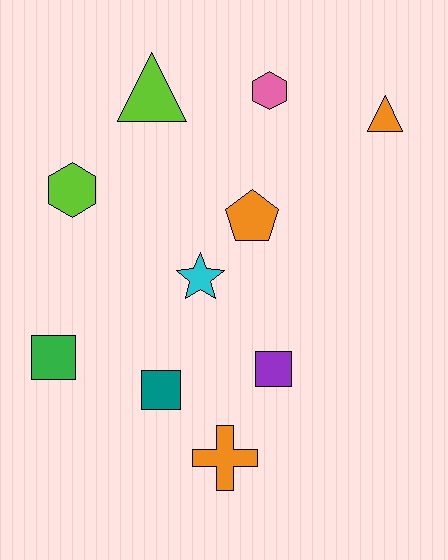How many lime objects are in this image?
There are 2 lime objects.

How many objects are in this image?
There are 10 objects.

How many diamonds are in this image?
There are no diamonds.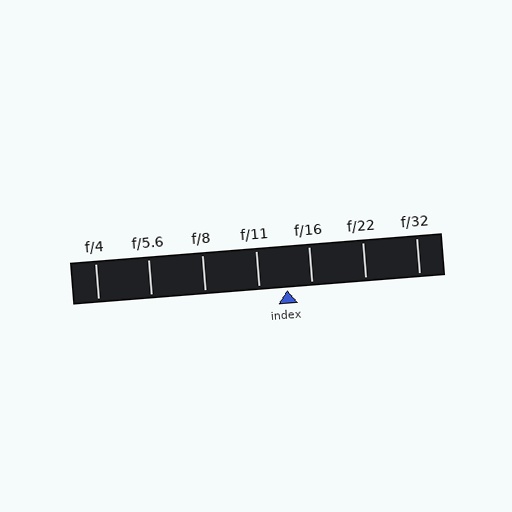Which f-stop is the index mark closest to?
The index mark is closest to f/16.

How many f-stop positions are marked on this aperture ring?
There are 7 f-stop positions marked.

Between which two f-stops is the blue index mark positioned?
The index mark is between f/11 and f/16.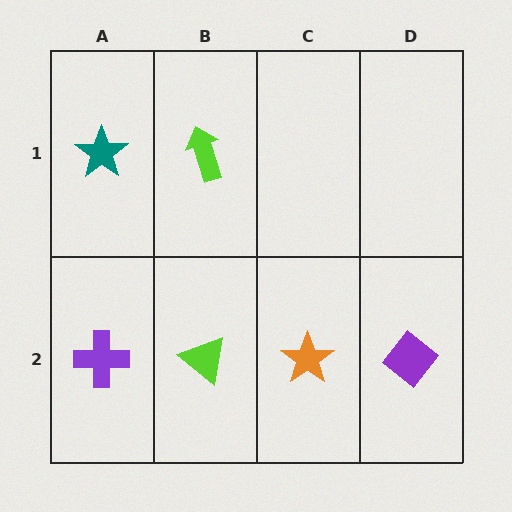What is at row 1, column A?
A teal star.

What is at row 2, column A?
A purple cross.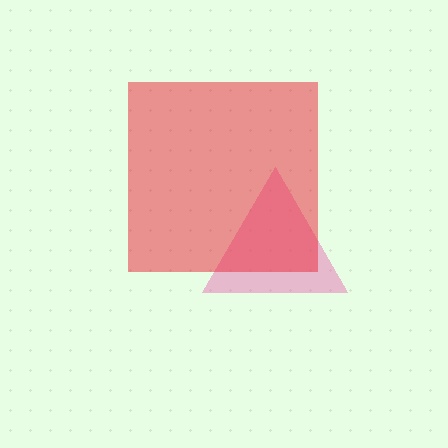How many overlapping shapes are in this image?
There are 2 overlapping shapes in the image.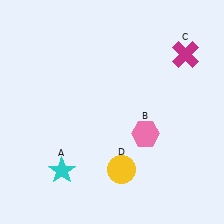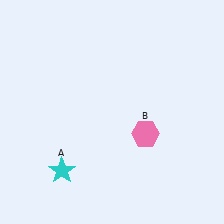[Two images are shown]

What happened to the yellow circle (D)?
The yellow circle (D) was removed in Image 2. It was in the bottom-right area of Image 1.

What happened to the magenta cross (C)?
The magenta cross (C) was removed in Image 2. It was in the top-right area of Image 1.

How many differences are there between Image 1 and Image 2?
There are 2 differences between the two images.